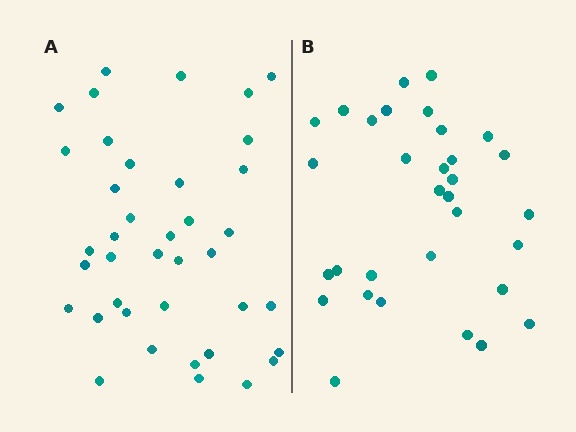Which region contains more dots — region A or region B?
Region A (the left region) has more dots.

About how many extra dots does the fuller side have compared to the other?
Region A has roughly 8 or so more dots than region B.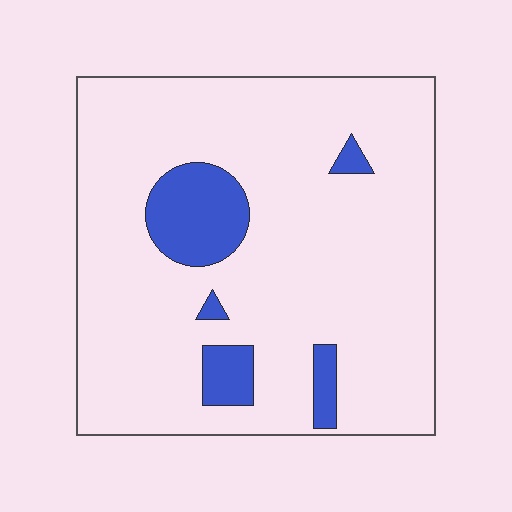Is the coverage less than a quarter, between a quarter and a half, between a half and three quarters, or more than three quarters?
Less than a quarter.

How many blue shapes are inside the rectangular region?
5.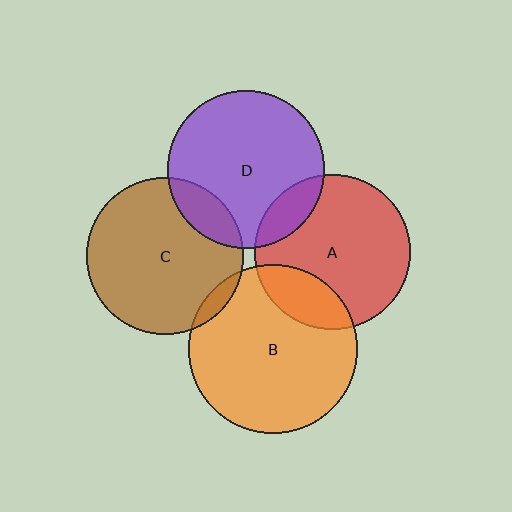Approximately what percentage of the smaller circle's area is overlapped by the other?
Approximately 15%.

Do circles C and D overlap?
Yes.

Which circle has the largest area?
Circle B (orange).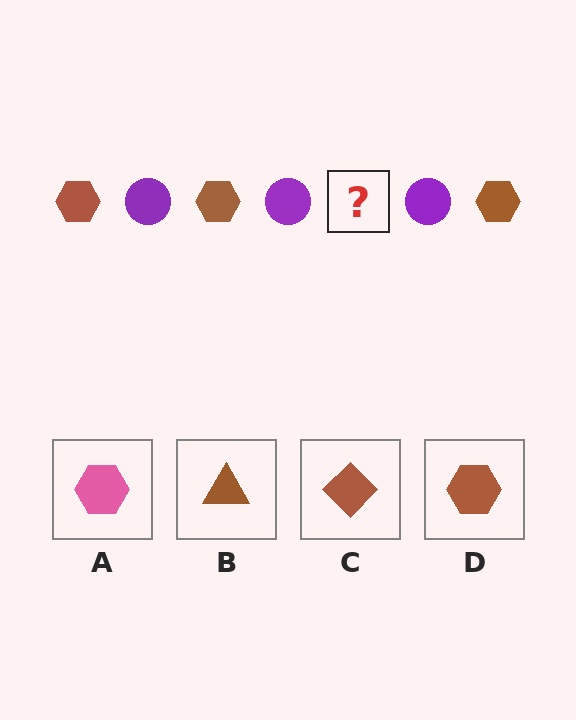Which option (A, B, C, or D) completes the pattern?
D.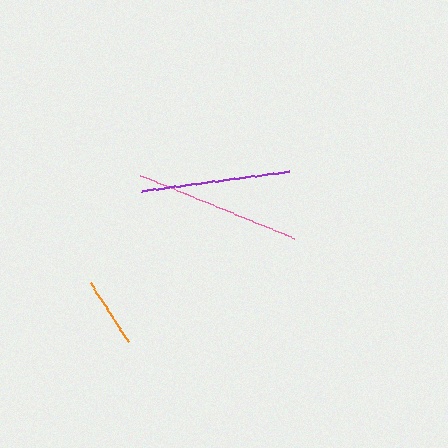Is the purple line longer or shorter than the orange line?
The purple line is longer than the orange line.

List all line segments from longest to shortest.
From longest to shortest: pink, purple, orange.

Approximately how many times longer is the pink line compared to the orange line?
The pink line is approximately 2.4 times the length of the orange line.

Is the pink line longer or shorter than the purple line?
The pink line is longer than the purple line.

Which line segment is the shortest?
The orange line is the shortest at approximately 70 pixels.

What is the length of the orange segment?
The orange segment is approximately 70 pixels long.